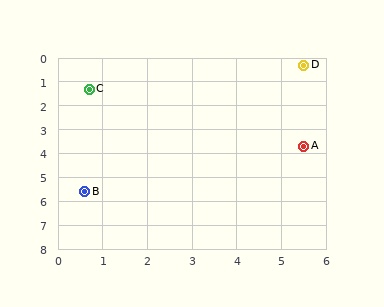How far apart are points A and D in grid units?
Points A and D are about 3.4 grid units apart.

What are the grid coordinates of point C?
Point C is at approximately (0.7, 1.3).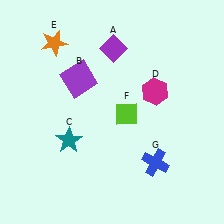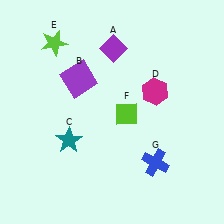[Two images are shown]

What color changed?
The star (E) changed from orange in Image 1 to lime in Image 2.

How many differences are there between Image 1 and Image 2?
There is 1 difference between the two images.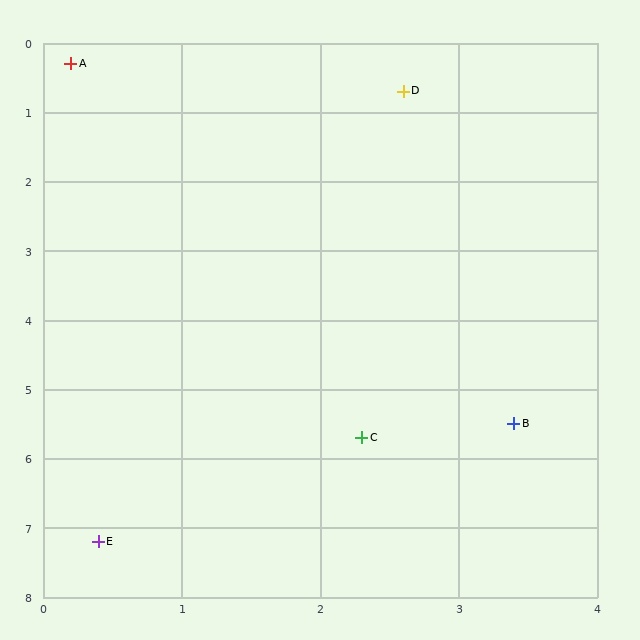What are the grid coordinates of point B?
Point B is at approximately (3.4, 5.5).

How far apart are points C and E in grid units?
Points C and E are about 2.4 grid units apart.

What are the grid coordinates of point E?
Point E is at approximately (0.4, 7.2).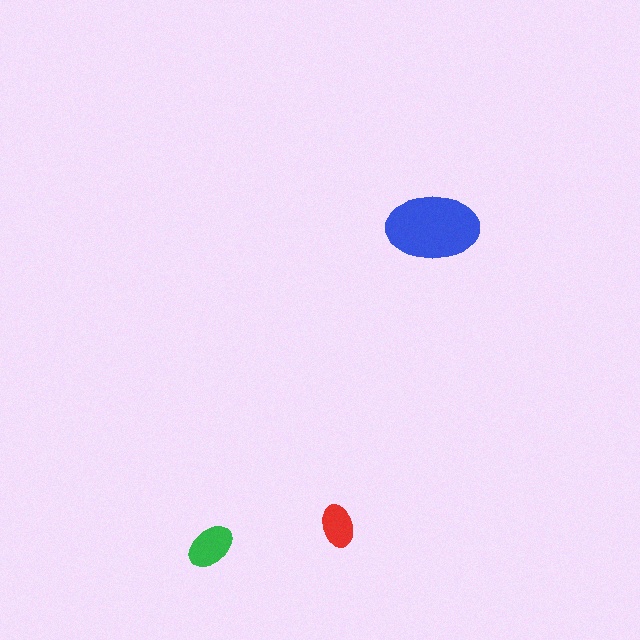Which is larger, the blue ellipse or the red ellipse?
The blue one.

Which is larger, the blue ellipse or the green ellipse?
The blue one.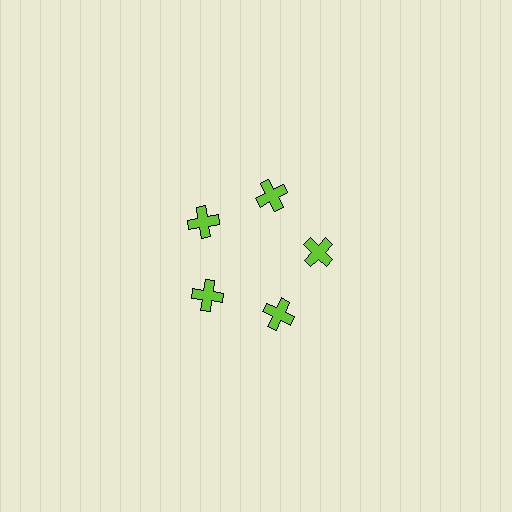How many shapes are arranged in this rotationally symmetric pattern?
There are 5 shapes, arranged in 5 groups of 1.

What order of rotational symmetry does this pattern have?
This pattern has 5-fold rotational symmetry.